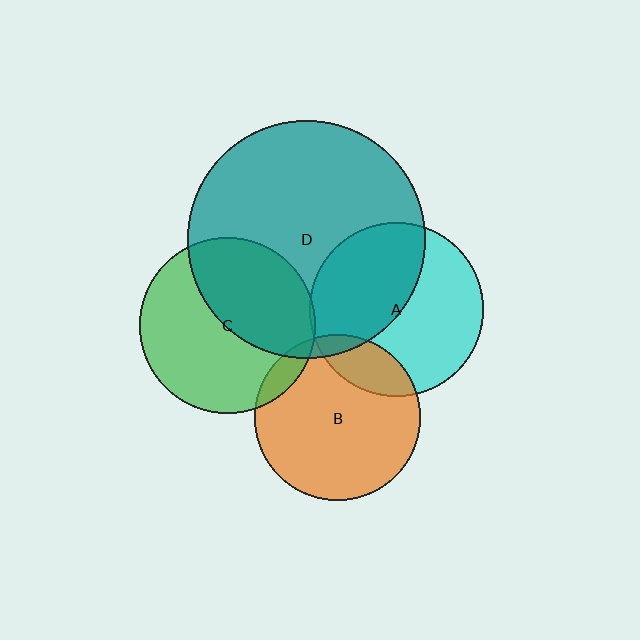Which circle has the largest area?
Circle D (teal).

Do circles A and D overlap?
Yes.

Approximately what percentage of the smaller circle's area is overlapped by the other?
Approximately 45%.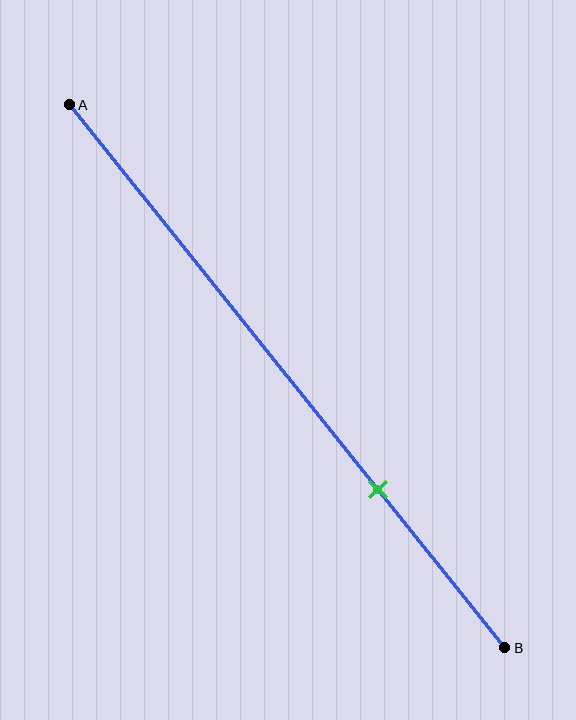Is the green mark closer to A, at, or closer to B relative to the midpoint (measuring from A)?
The green mark is closer to point B than the midpoint of segment AB.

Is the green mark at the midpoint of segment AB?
No, the mark is at about 70% from A, not at the 50% midpoint.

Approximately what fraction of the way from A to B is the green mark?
The green mark is approximately 70% of the way from A to B.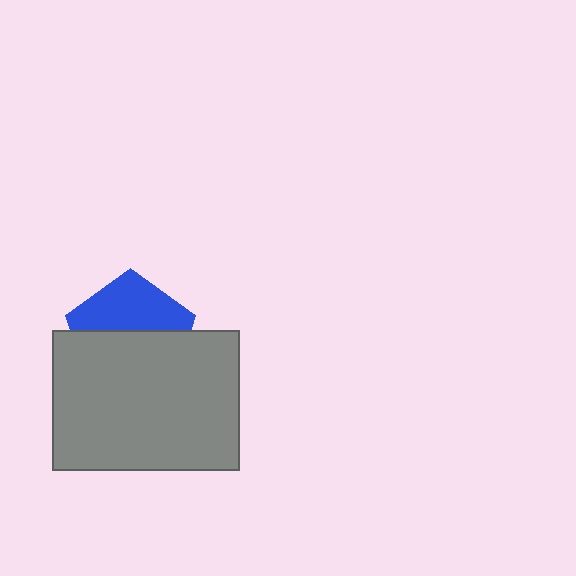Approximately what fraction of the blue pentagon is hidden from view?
Roughly 57% of the blue pentagon is hidden behind the gray rectangle.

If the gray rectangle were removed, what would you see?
You would see the complete blue pentagon.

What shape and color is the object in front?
The object in front is a gray rectangle.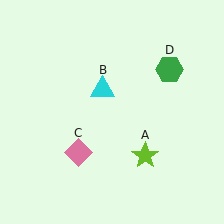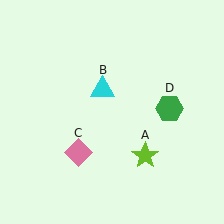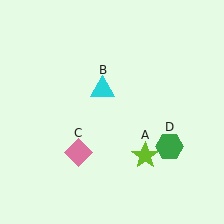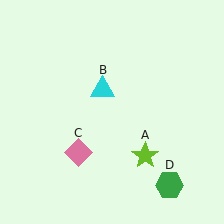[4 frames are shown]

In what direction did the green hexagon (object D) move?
The green hexagon (object D) moved down.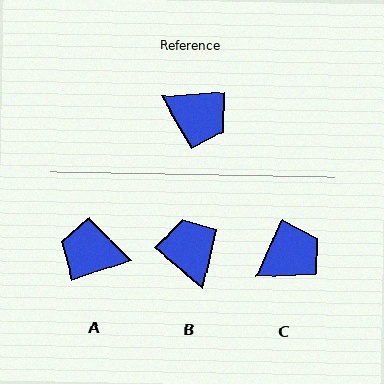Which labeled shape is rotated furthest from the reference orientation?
A, about 165 degrees away.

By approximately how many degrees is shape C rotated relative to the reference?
Approximately 62 degrees counter-clockwise.